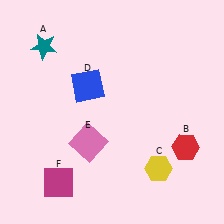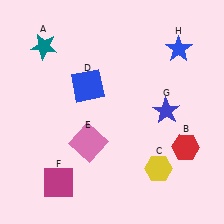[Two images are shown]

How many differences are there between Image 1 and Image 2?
There are 2 differences between the two images.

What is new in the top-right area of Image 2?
A blue star (H) was added in the top-right area of Image 2.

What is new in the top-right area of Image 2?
A blue star (G) was added in the top-right area of Image 2.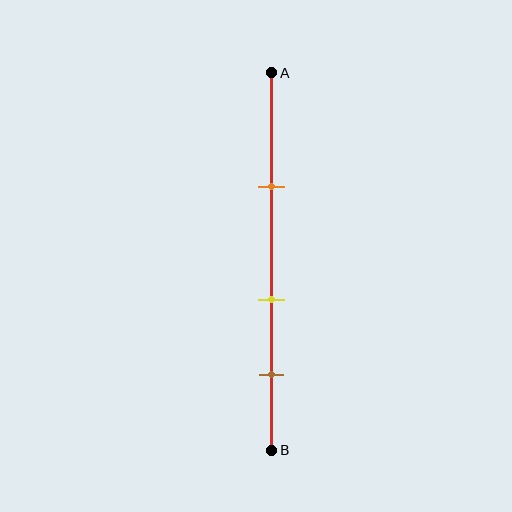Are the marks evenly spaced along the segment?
Yes, the marks are approximately evenly spaced.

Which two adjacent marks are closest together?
The yellow and brown marks are the closest adjacent pair.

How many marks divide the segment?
There are 3 marks dividing the segment.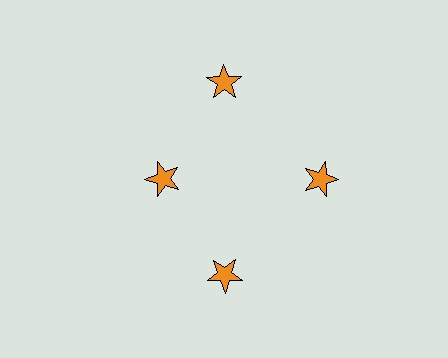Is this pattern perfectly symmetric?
No. The 4 orange stars are arranged in a ring, but one element near the 9 o'clock position is pulled inward toward the center, breaking the 4-fold rotational symmetry.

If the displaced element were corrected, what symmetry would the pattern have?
It would have 4-fold rotational symmetry — the pattern would map onto itself every 90 degrees.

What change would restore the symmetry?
The symmetry would be restored by moving it outward, back onto the ring so that all 4 stars sit at equal angles and equal distance from the center.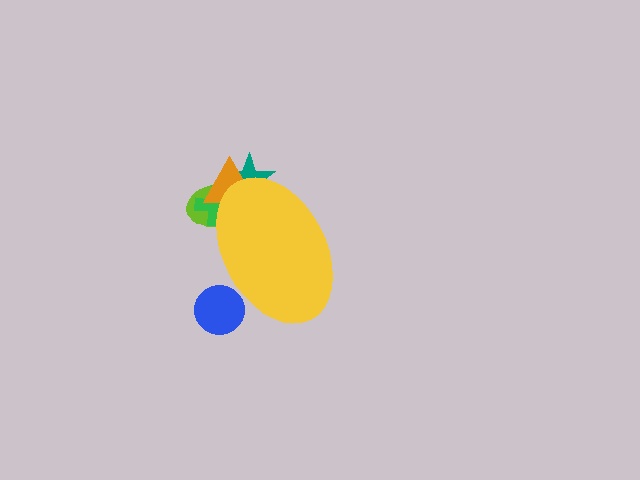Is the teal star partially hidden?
Yes, the teal star is partially hidden behind the yellow ellipse.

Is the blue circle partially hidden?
Yes, the blue circle is partially hidden behind the yellow ellipse.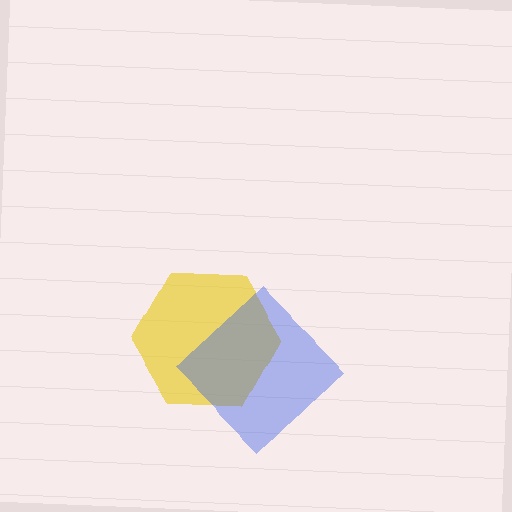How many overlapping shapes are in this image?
There are 2 overlapping shapes in the image.